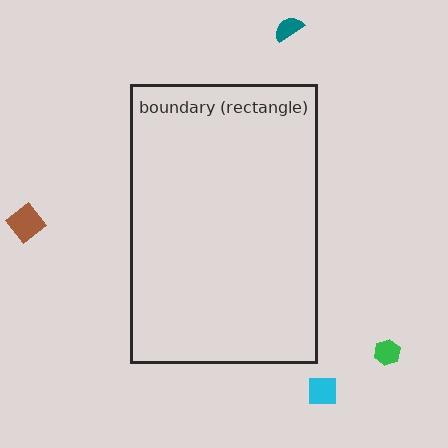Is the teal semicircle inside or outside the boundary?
Outside.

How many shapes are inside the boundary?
0 inside, 4 outside.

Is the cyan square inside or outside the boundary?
Outside.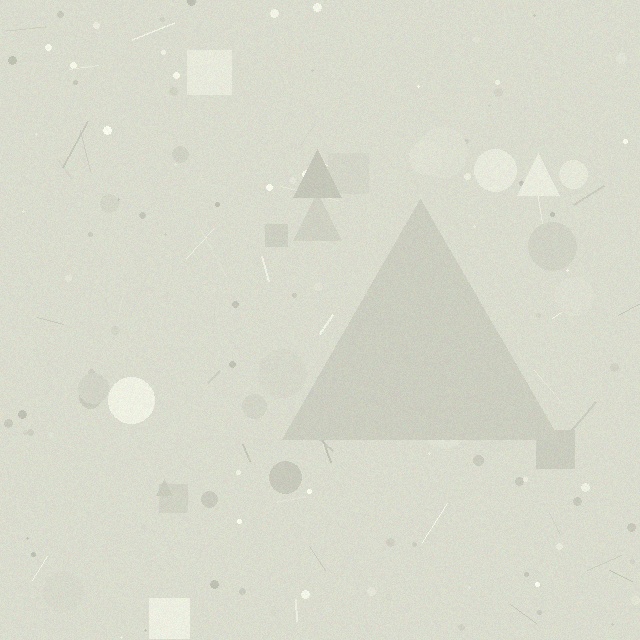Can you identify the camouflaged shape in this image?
The camouflaged shape is a triangle.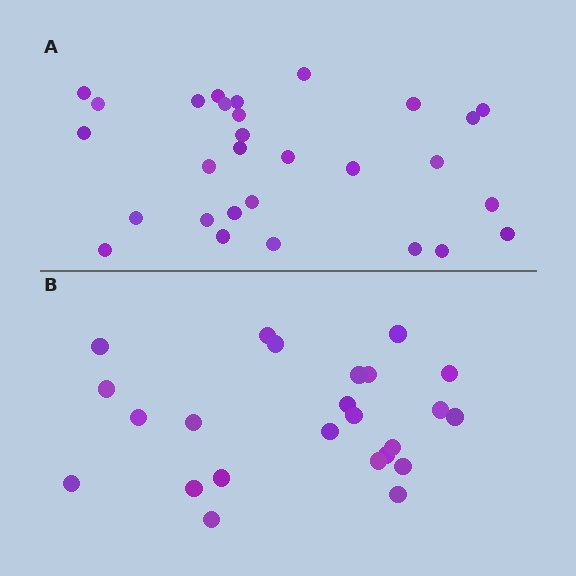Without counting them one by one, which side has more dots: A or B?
Region A (the top region) has more dots.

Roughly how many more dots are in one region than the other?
Region A has about 5 more dots than region B.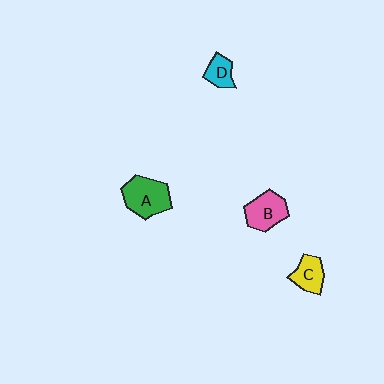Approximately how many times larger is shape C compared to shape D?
Approximately 1.3 times.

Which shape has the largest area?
Shape A (green).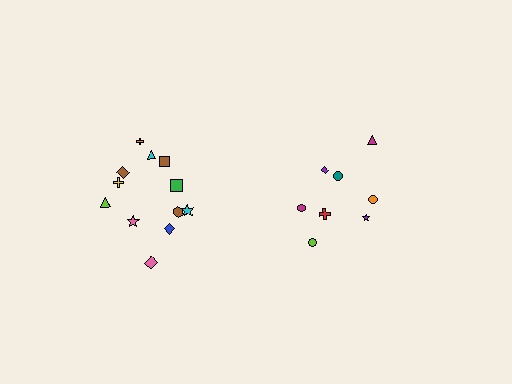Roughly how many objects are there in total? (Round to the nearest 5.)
Roughly 20 objects in total.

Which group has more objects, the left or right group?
The left group.